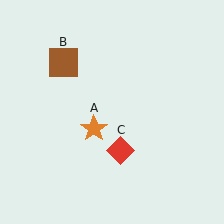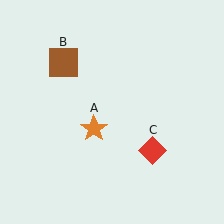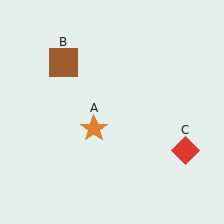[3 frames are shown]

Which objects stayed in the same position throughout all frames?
Orange star (object A) and brown square (object B) remained stationary.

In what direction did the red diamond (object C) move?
The red diamond (object C) moved right.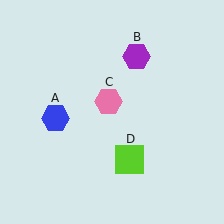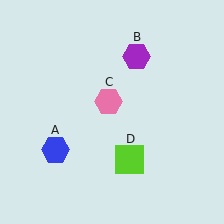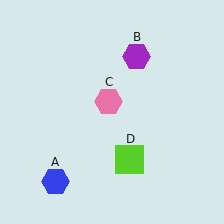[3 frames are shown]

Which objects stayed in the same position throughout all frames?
Purple hexagon (object B) and pink hexagon (object C) and lime square (object D) remained stationary.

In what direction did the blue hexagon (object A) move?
The blue hexagon (object A) moved down.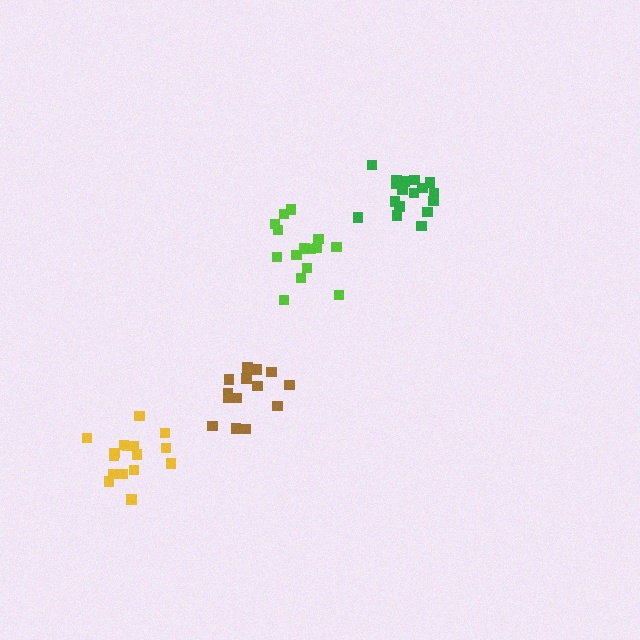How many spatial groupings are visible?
There are 4 spatial groupings.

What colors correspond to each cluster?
The clusters are colored: green, brown, lime, yellow.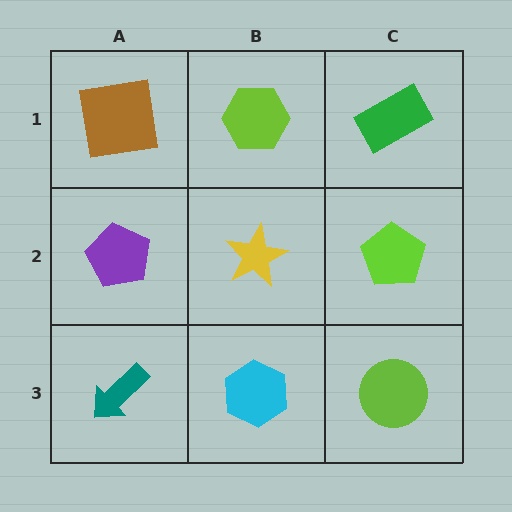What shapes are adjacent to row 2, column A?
A brown square (row 1, column A), a teal arrow (row 3, column A), a yellow star (row 2, column B).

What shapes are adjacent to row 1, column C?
A lime pentagon (row 2, column C), a lime hexagon (row 1, column B).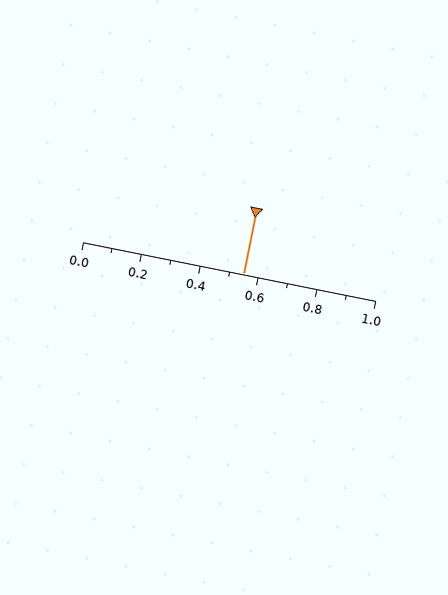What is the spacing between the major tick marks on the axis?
The major ticks are spaced 0.2 apart.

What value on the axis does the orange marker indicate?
The marker indicates approximately 0.55.